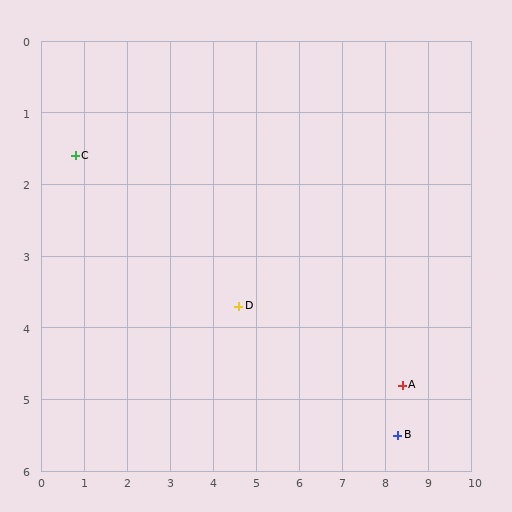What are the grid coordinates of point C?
Point C is at approximately (0.8, 1.6).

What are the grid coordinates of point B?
Point B is at approximately (8.3, 5.5).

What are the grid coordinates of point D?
Point D is at approximately (4.6, 3.7).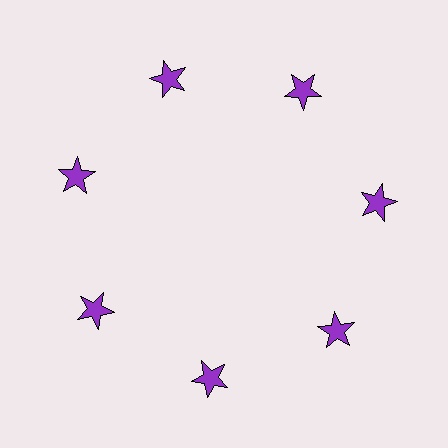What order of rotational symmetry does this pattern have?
This pattern has 7-fold rotational symmetry.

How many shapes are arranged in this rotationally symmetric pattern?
There are 7 shapes, arranged in 7 groups of 1.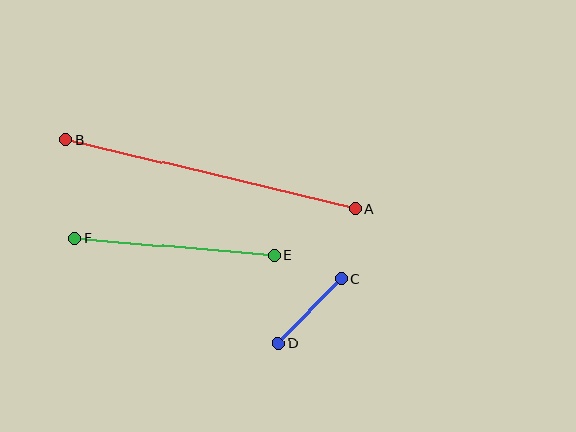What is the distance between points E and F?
The distance is approximately 200 pixels.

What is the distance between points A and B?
The distance is approximately 298 pixels.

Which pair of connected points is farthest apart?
Points A and B are farthest apart.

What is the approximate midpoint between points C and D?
The midpoint is at approximately (310, 311) pixels.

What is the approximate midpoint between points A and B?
The midpoint is at approximately (210, 174) pixels.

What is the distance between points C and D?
The distance is approximately 91 pixels.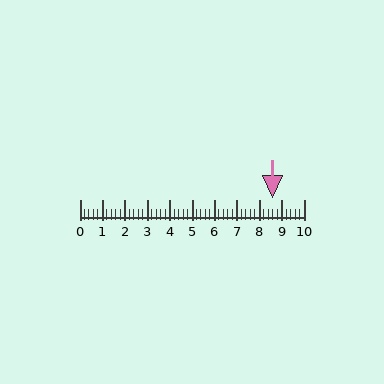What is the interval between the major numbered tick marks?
The major tick marks are spaced 1 units apart.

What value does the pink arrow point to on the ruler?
The pink arrow points to approximately 8.6.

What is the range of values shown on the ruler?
The ruler shows values from 0 to 10.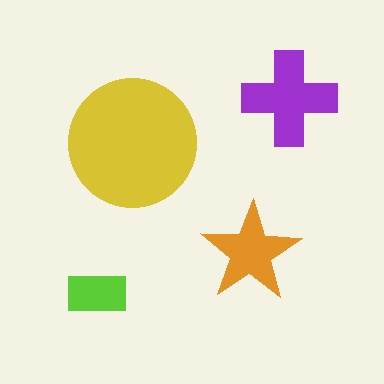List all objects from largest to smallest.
The yellow circle, the purple cross, the orange star, the lime rectangle.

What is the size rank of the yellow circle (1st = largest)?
1st.